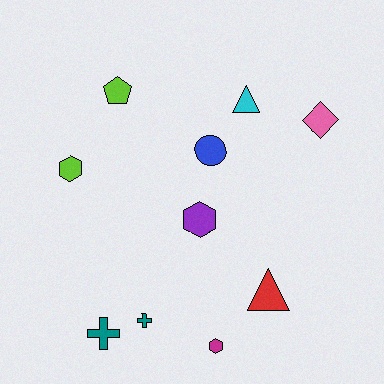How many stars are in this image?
There are no stars.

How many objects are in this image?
There are 10 objects.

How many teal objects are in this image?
There are 2 teal objects.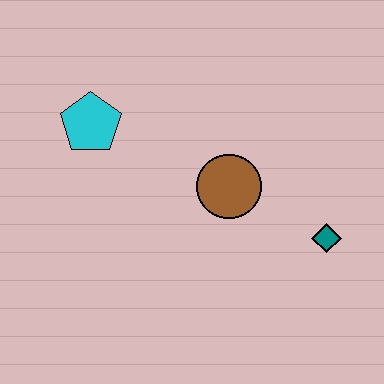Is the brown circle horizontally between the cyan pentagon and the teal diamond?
Yes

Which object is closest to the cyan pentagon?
The brown circle is closest to the cyan pentagon.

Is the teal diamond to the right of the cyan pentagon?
Yes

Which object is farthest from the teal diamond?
The cyan pentagon is farthest from the teal diamond.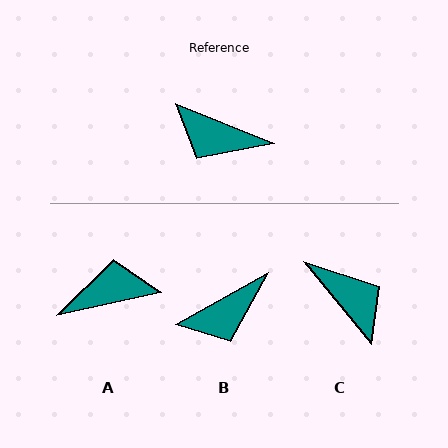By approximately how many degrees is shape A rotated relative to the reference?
Approximately 146 degrees clockwise.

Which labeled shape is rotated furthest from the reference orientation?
C, about 151 degrees away.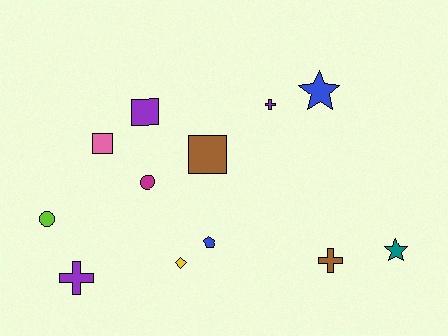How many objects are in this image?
There are 12 objects.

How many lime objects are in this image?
There is 1 lime object.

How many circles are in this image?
There are 2 circles.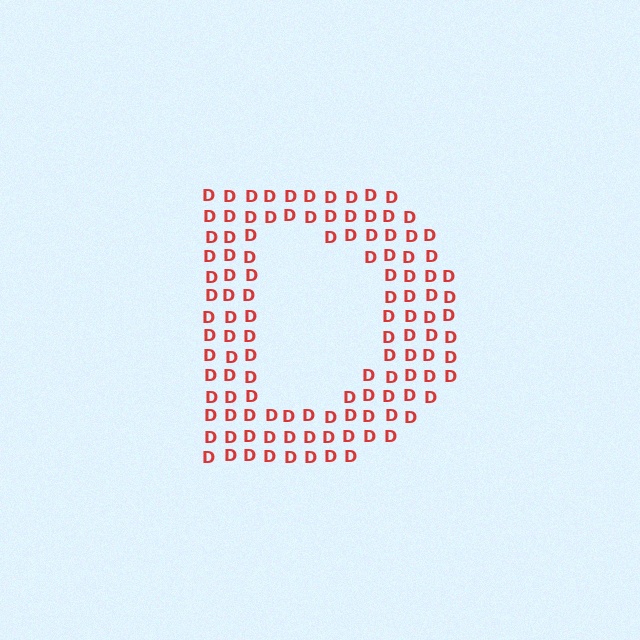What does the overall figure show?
The overall figure shows the letter D.